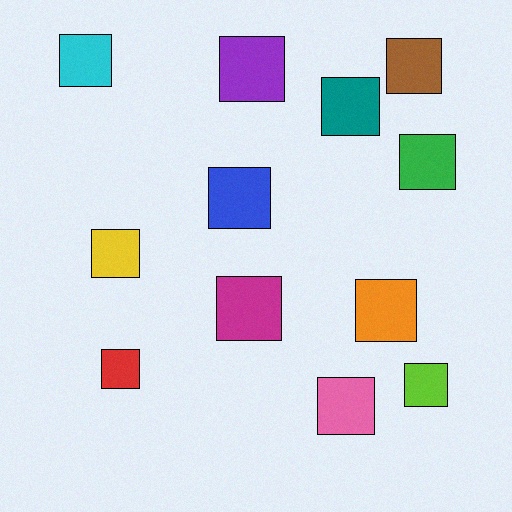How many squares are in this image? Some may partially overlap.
There are 12 squares.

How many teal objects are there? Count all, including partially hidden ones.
There is 1 teal object.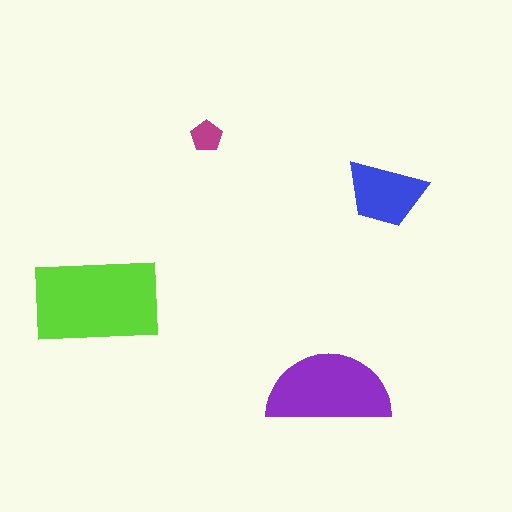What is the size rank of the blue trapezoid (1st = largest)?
3rd.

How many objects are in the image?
There are 4 objects in the image.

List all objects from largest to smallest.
The lime rectangle, the purple semicircle, the blue trapezoid, the magenta pentagon.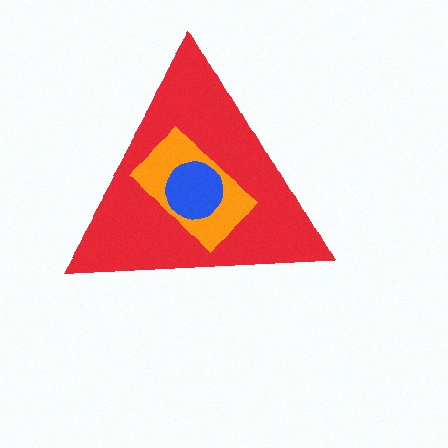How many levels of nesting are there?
3.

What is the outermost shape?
The red triangle.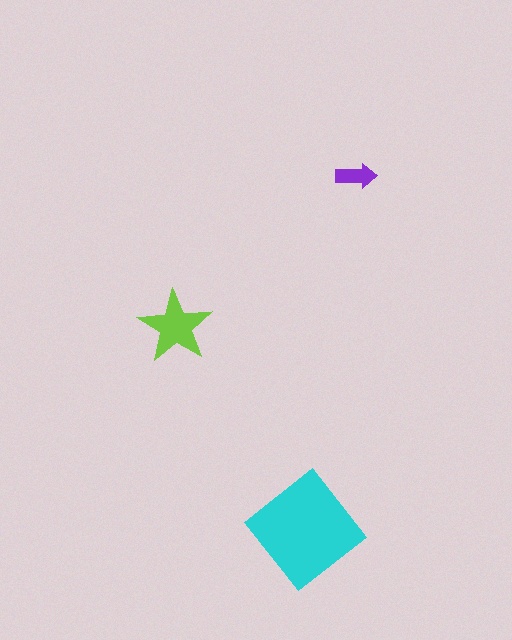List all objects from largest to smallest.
The cyan diamond, the lime star, the purple arrow.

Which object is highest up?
The purple arrow is topmost.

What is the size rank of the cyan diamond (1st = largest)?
1st.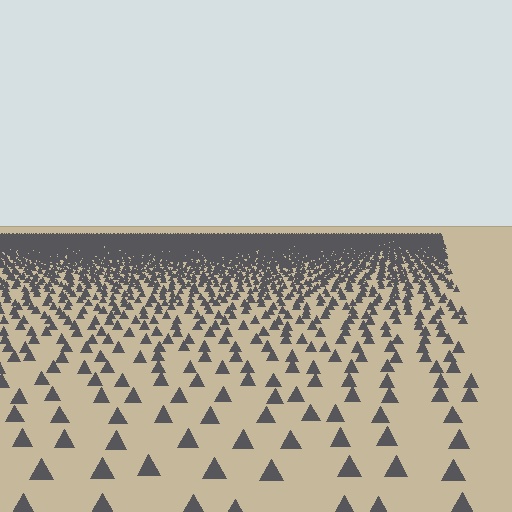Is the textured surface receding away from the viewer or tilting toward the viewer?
The surface is receding away from the viewer. Texture elements get smaller and denser toward the top.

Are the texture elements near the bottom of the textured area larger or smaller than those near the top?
Larger. Near the bottom, elements are closer to the viewer and appear at a bigger on-screen size.